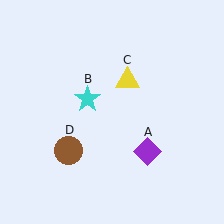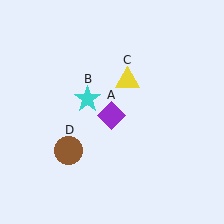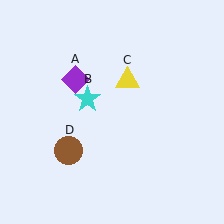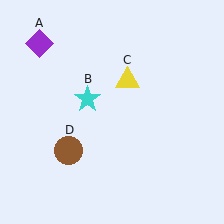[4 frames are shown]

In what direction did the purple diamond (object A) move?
The purple diamond (object A) moved up and to the left.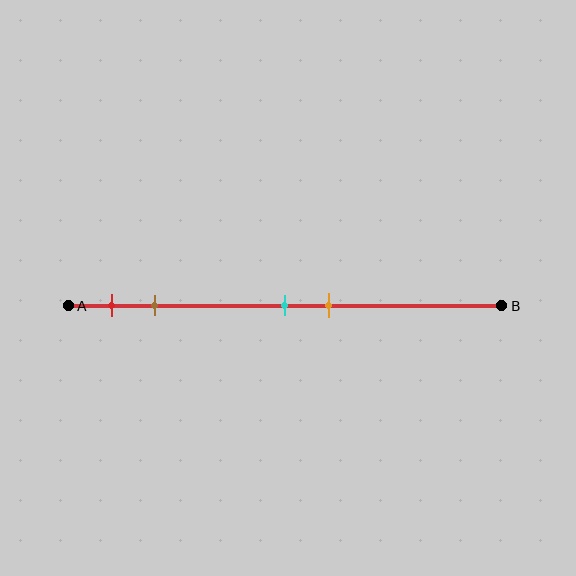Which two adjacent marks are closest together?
The cyan and orange marks are the closest adjacent pair.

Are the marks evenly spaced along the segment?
No, the marks are not evenly spaced.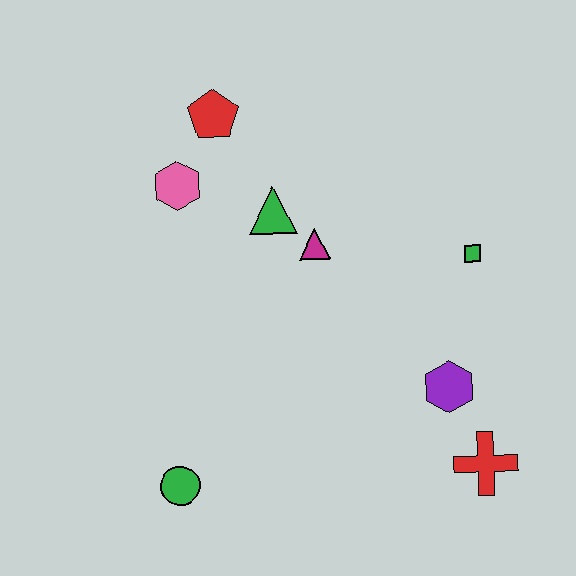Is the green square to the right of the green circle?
Yes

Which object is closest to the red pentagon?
The pink hexagon is closest to the red pentagon.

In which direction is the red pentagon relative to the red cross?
The red pentagon is above the red cross.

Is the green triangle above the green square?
Yes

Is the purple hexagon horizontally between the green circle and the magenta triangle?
No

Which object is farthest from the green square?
The green circle is farthest from the green square.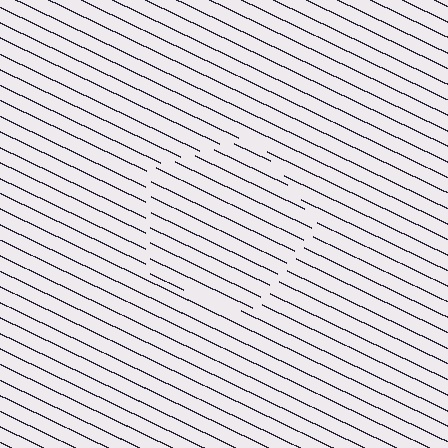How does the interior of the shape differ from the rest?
The interior of the shape contains the same grating, shifted by half a period — the contour is defined by the phase discontinuity where line-ends from the inner and outer gratings abut.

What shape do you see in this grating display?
An illusory pentagon. The interior of the shape contains the same grating, shifted by half a period — the contour is defined by the phase discontinuity where line-ends from the inner and outer gratings abut.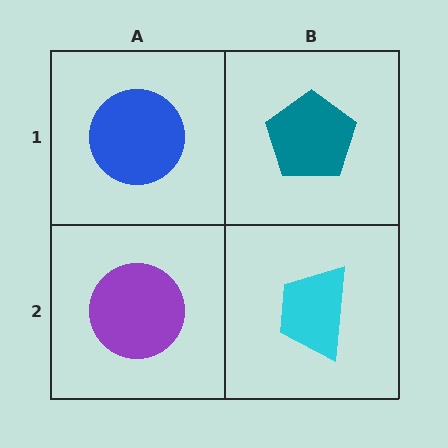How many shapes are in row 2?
2 shapes.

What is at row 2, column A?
A purple circle.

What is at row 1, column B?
A teal pentagon.